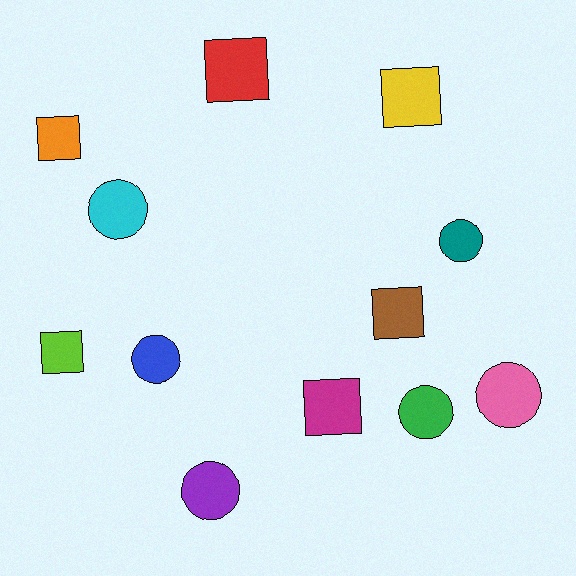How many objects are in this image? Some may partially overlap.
There are 12 objects.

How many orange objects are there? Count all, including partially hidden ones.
There is 1 orange object.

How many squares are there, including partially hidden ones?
There are 6 squares.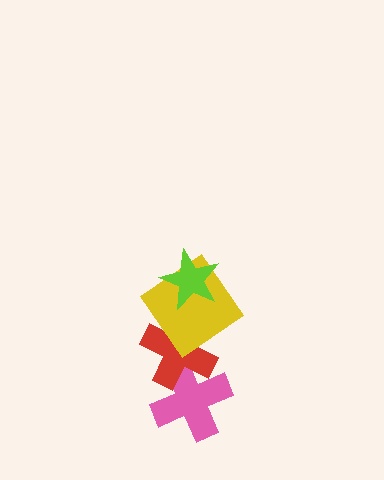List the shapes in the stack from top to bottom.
From top to bottom: the lime star, the yellow diamond, the red cross, the pink cross.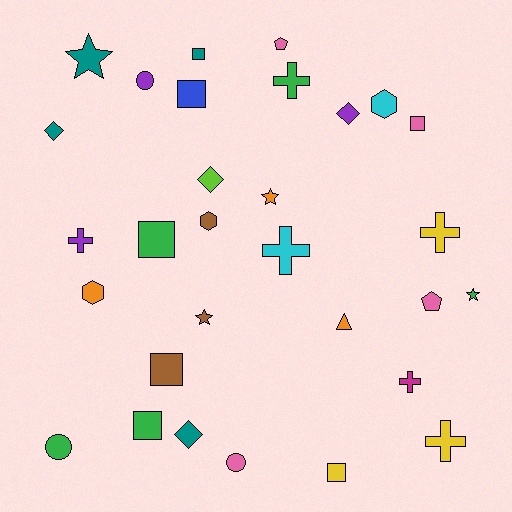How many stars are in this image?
There are 4 stars.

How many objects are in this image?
There are 30 objects.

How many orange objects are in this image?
There are 3 orange objects.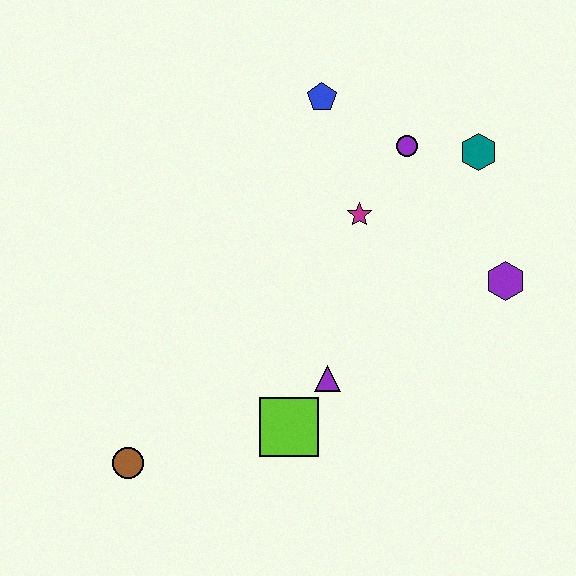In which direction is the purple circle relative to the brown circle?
The purple circle is above the brown circle.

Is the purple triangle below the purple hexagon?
Yes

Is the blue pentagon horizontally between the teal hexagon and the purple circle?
No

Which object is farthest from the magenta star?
The brown circle is farthest from the magenta star.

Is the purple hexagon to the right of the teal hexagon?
Yes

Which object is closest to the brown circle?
The lime square is closest to the brown circle.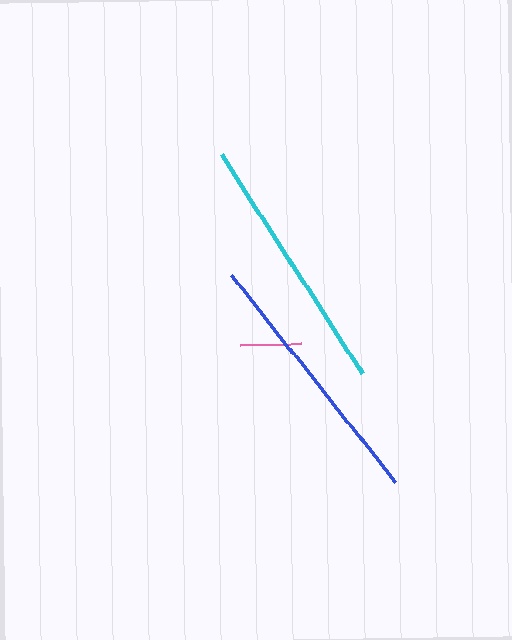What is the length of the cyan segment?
The cyan segment is approximately 261 pixels long.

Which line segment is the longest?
The blue line is the longest at approximately 264 pixels.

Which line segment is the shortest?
The pink line is the shortest at approximately 62 pixels.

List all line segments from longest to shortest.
From longest to shortest: blue, cyan, pink.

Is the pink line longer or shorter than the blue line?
The blue line is longer than the pink line.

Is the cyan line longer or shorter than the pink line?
The cyan line is longer than the pink line.